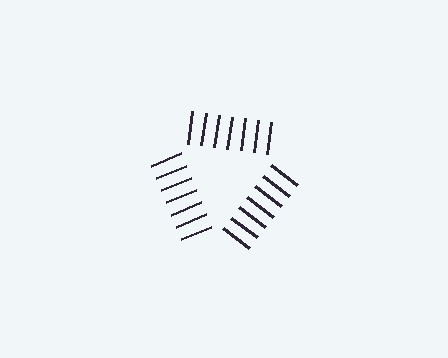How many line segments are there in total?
21 — 7 along each of the 3 edges.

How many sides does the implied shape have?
3 sides — the line-ends trace a triangle.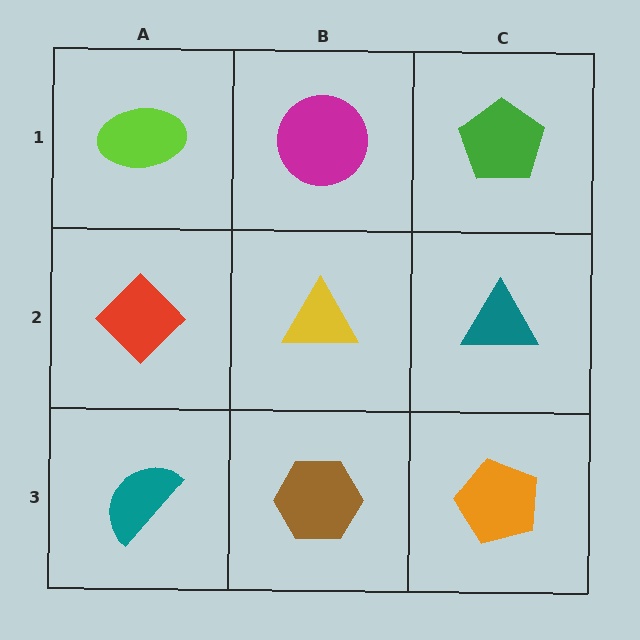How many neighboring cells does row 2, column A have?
3.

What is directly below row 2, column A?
A teal semicircle.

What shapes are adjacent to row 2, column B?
A magenta circle (row 1, column B), a brown hexagon (row 3, column B), a red diamond (row 2, column A), a teal triangle (row 2, column C).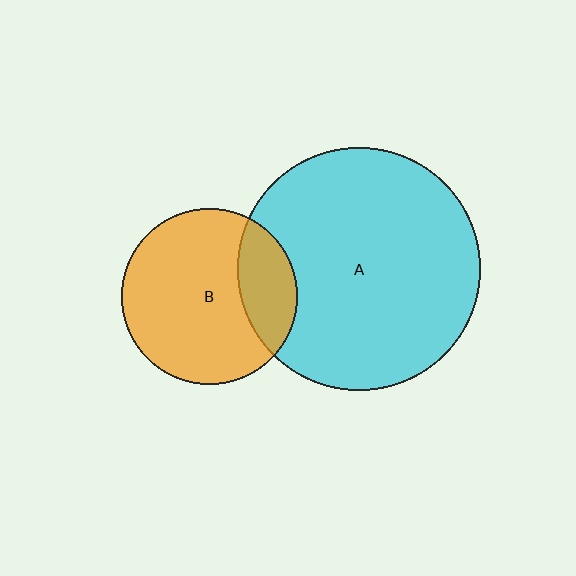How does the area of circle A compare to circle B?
Approximately 1.9 times.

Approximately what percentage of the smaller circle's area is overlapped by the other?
Approximately 25%.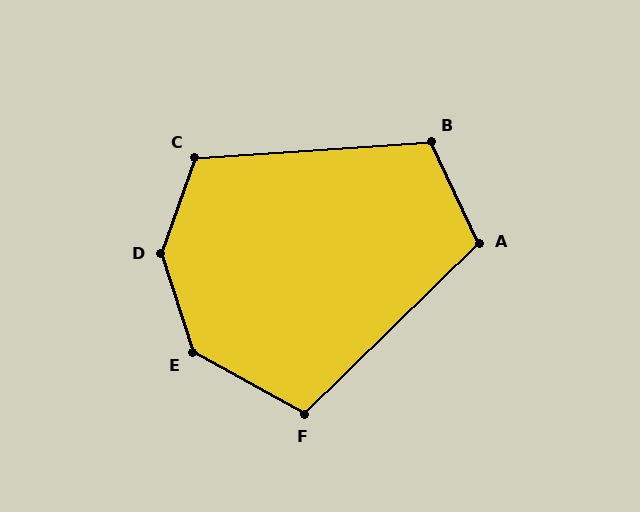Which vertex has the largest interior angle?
D, at approximately 142 degrees.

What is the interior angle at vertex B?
Approximately 111 degrees (obtuse).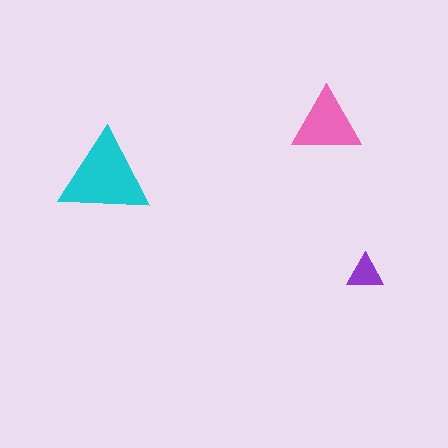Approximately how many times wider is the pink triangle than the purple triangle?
About 2 times wider.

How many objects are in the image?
There are 3 objects in the image.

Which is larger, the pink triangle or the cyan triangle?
The cyan one.